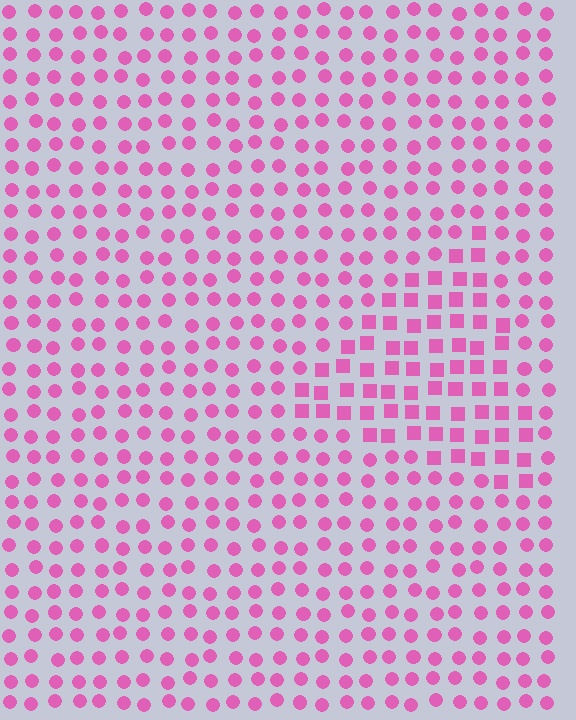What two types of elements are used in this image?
The image uses squares inside the triangle region and circles outside it.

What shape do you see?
I see a triangle.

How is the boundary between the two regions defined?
The boundary is defined by a change in element shape: squares inside vs. circles outside. All elements share the same color and spacing.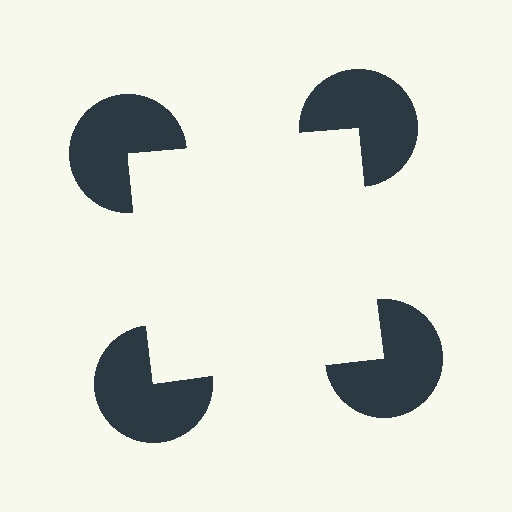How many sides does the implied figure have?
4 sides.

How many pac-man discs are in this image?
There are 4 — one at each vertex of the illusory square.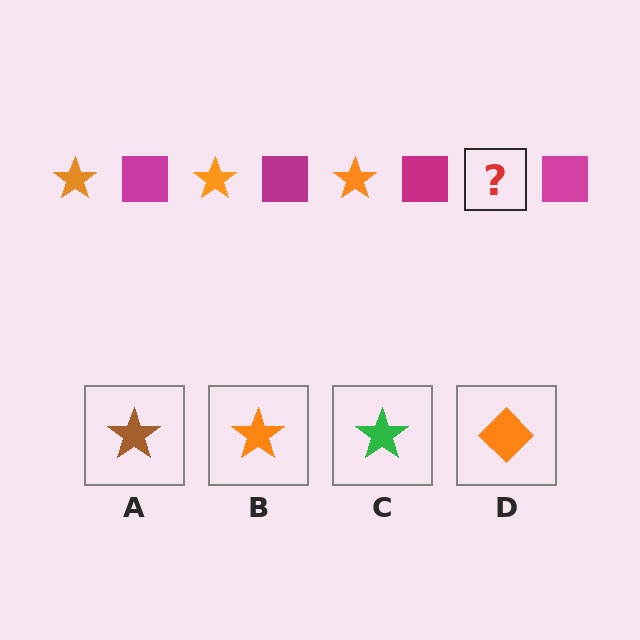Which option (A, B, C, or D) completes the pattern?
B.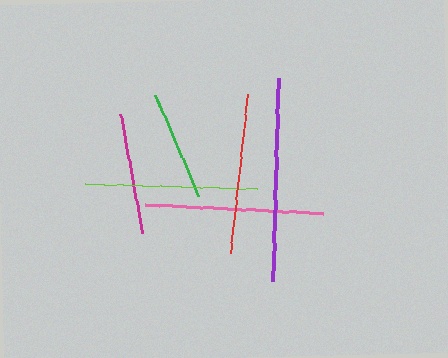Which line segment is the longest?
The purple line is the longest at approximately 203 pixels.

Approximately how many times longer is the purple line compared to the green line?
The purple line is approximately 1.9 times the length of the green line.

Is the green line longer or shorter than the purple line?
The purple line is longer than the green line.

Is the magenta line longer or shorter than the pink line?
The pink line is longer than the magenta line.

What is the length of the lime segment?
The lime segment is approximately 172 pixels long.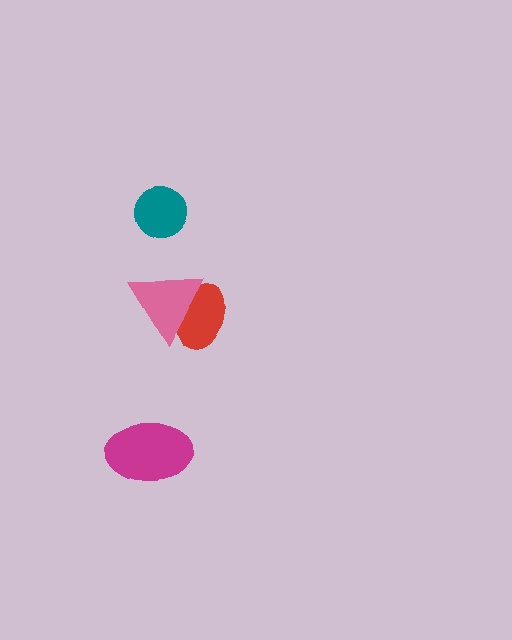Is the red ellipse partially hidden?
Yes, it is partially covered by another shape.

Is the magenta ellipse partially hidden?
No, no other shape covers it.